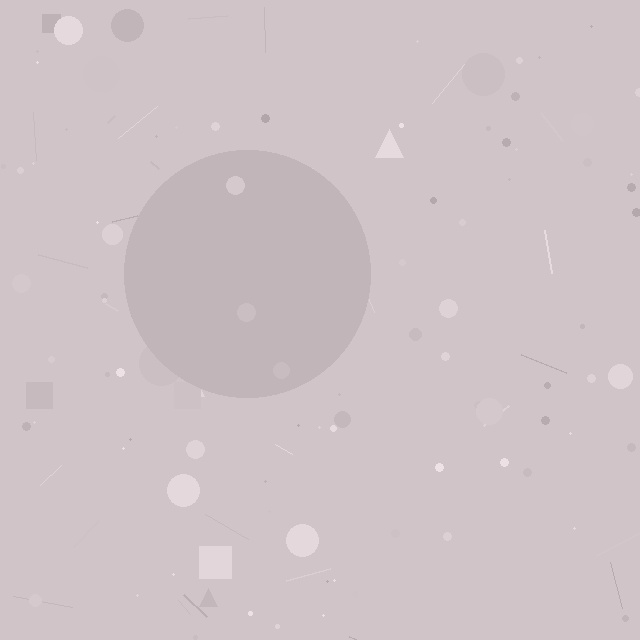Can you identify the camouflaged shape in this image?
The camouflaged shape is a circle.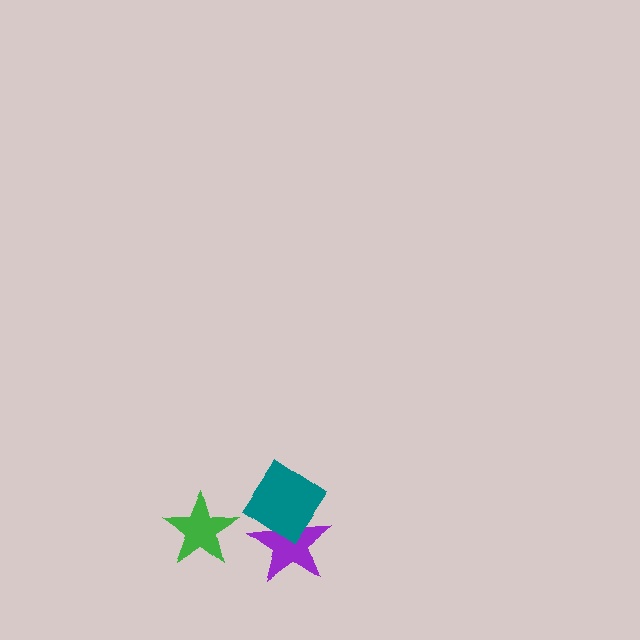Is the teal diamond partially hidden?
No, no other shape covers it.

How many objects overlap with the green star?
0 objects overlap with the green star.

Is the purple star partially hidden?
Yes, it is partially covered by another shape.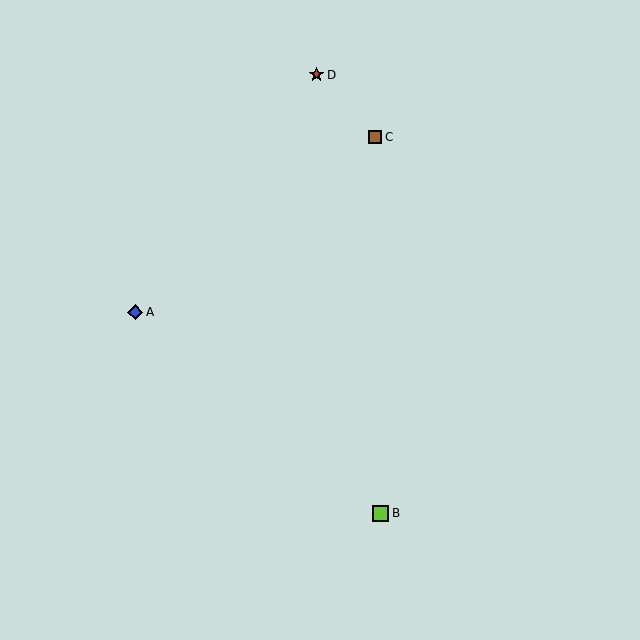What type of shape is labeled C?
Shape C is a brown square.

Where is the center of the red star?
The center of the red star is at (317, 75).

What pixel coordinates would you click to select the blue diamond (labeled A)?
Click at (135, 312) to select the blue diamond A.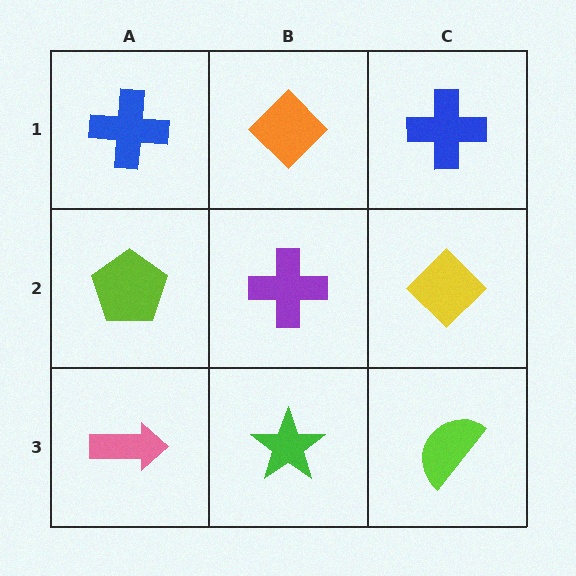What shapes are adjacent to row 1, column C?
A yellow diamond (row 2, column C), an orange diamond (row 1, column B).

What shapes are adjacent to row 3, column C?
A yellow diamond (row 2, column C), a green star (row 3, column B).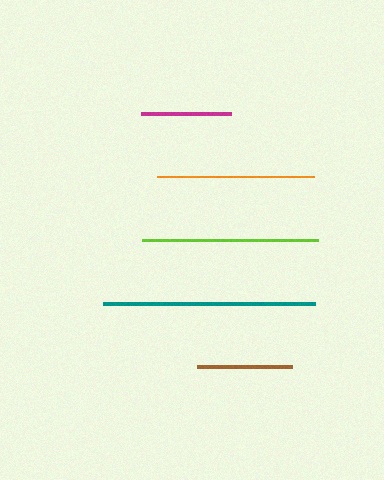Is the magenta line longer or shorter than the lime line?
The lime line is longer than the magenta line.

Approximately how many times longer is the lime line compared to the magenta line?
The lime line is approximately 1.9 times the length of the magenta line.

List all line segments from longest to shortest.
From longest to shortest: teal, lime, orange, brown, magenta.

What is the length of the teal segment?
The teal segment is approximately 212 pixels long.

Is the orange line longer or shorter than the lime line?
The lime line is longer than the orange line.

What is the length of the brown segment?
The brown segment is approximately 95 pixels long.